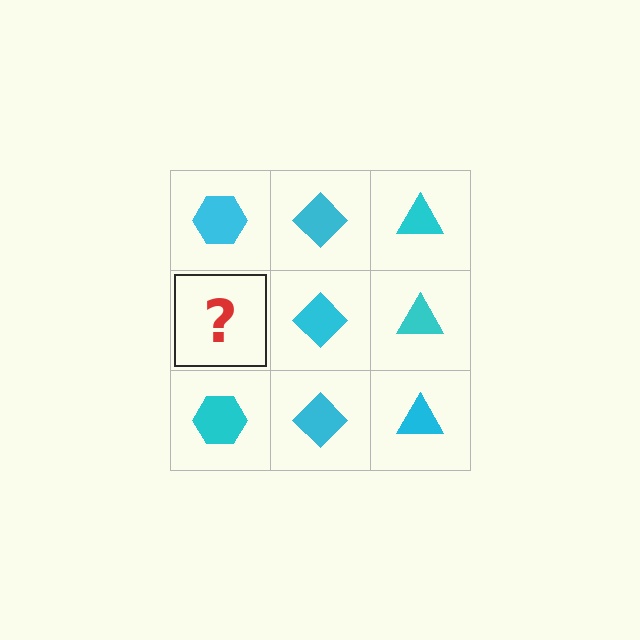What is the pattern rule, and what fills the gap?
The rule is that each column has a consistent shape. The gap should be filled with a cyan hexagon.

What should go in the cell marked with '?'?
The missing cell should contain a cyan hexagon.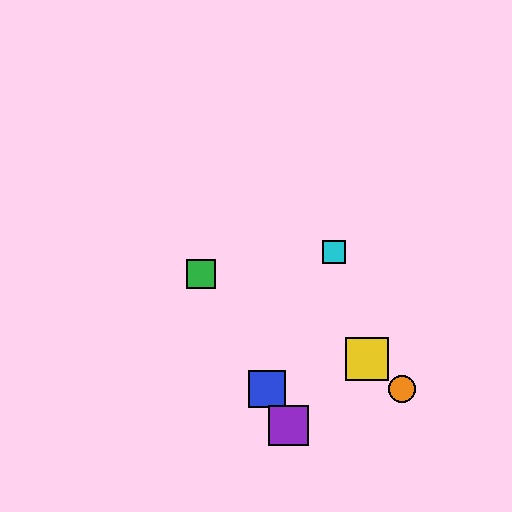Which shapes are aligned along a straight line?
The red circle, the blue square, the green square, the purple square are aligned along a straight line.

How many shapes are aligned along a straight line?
4 shapes (the red circle, the blue square, the green square, the purple square) are aligned along a straight line.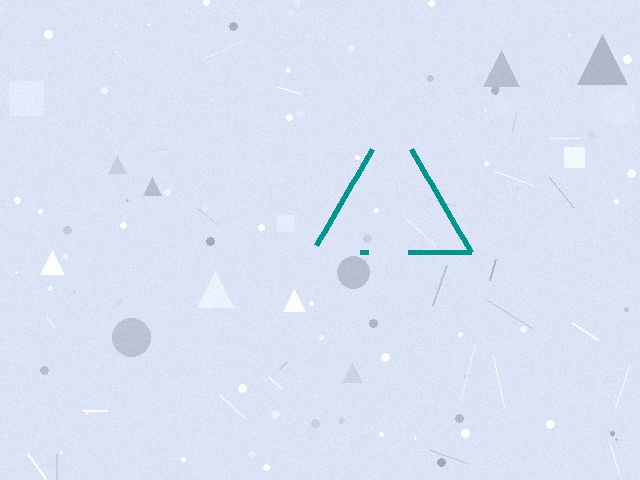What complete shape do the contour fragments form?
The contour fragments form a triangle.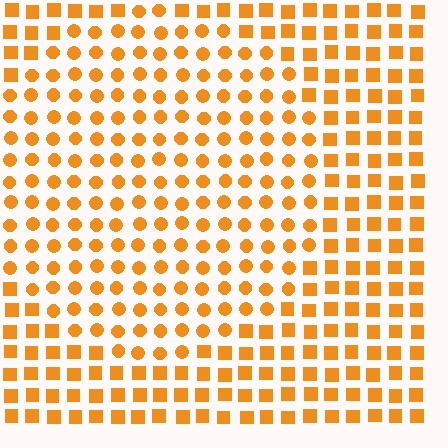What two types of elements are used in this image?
The image uses circles inside the circle region and squares outside it.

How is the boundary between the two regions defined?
The boundary is defined by a change in element shape: circles inside vs. squares outside. All elements share the same color and spacing.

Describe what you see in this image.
The image is filled with small orange elements arranged in a uniform grid. A circle-shaped region contains circles, while the surrounding area contains squares. The boundary is defined purely by the change in element shape.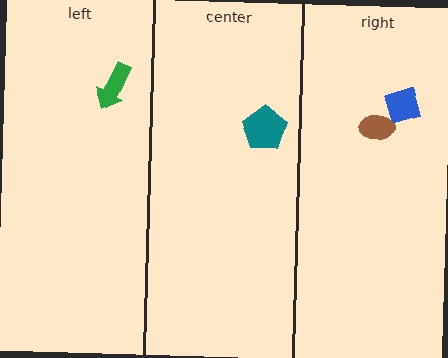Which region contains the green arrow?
The left region.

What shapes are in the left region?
The green arrow.